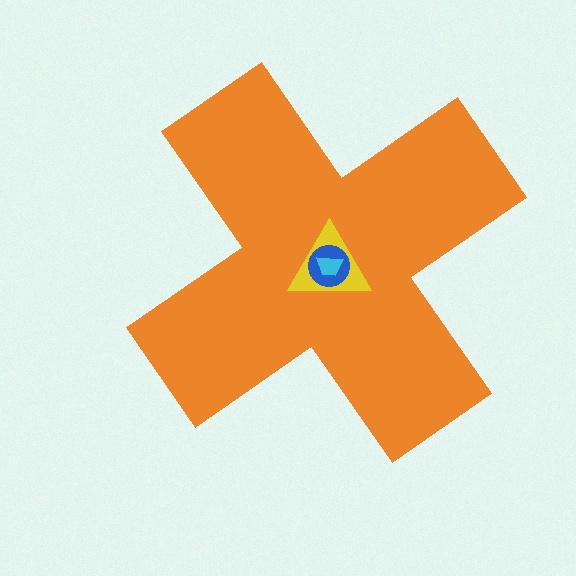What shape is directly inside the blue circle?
The cyan trapezoid.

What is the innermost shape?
The cyan trapezoid.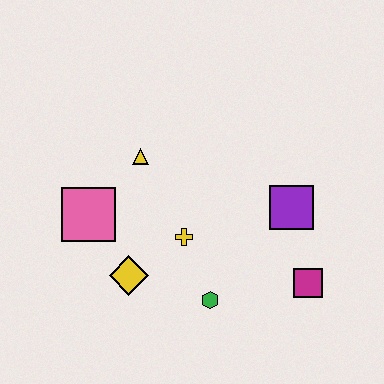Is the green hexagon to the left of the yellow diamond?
No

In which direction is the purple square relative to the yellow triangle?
The purple square is to the right of the yellow triangle.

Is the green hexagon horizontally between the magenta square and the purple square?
No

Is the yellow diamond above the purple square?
No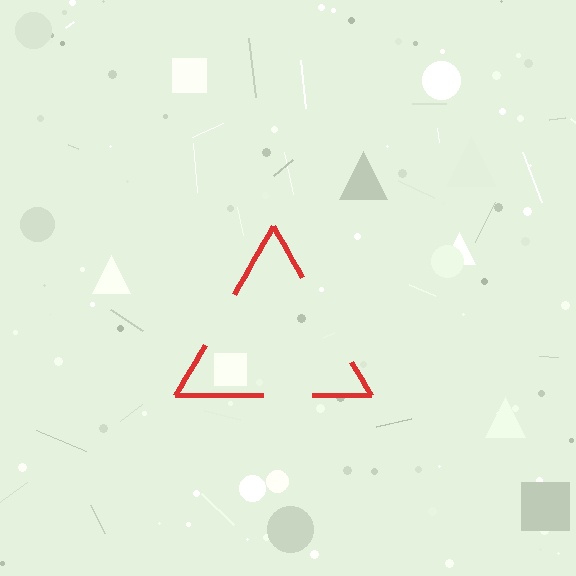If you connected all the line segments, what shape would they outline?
They would outline a triangle.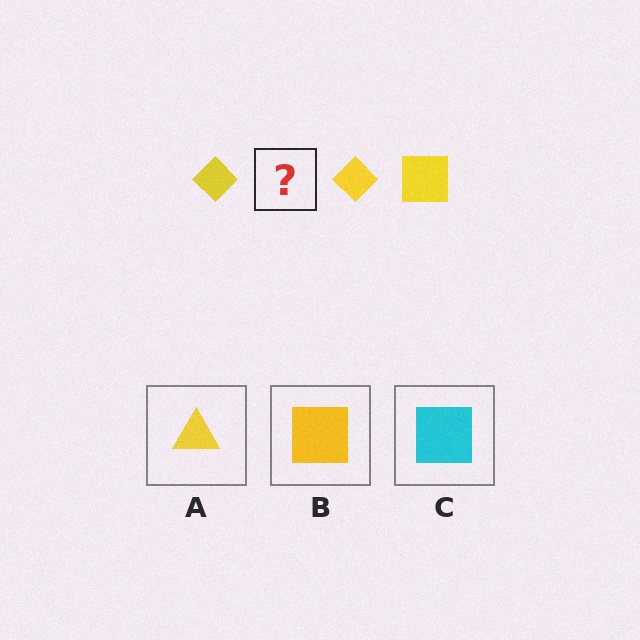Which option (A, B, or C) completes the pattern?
B.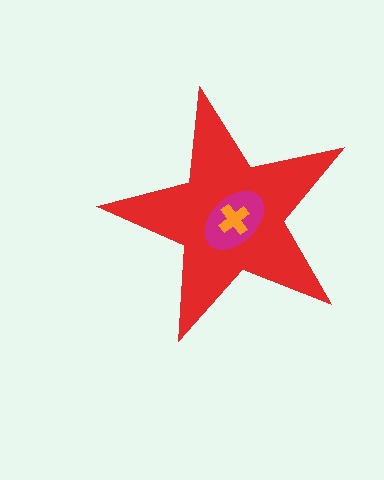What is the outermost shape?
The red star.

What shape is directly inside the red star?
The magenta ellipse.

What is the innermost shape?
The orange cross.